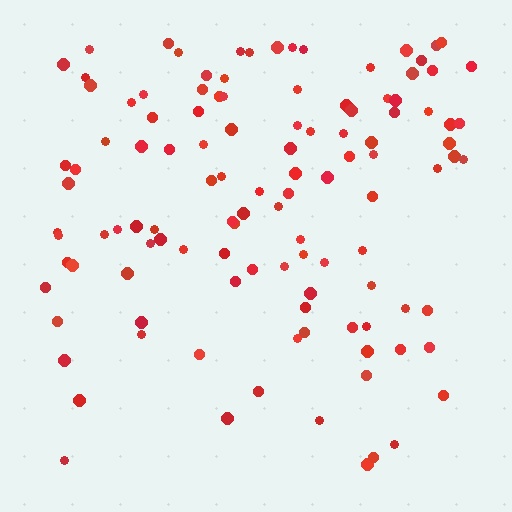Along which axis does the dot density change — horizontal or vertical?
Vertical.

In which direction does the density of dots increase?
From bottom to top, with the top side densest.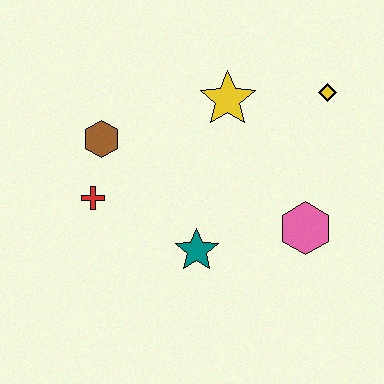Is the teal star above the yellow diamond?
No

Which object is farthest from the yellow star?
The red cross is farthest from the yellow star.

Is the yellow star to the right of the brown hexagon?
Yes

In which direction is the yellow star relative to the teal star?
The yellow star is above the teal star.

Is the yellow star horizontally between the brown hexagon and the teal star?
No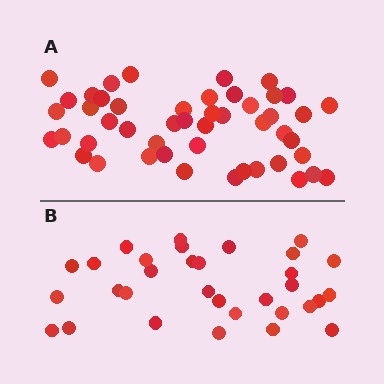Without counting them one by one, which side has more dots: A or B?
Region A (the top region) has more dots.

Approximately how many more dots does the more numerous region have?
Region A has approximately 15 more dots than region B.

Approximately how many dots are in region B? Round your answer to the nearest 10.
About 30 dots. (The exact count is 32, which rounds to 30.)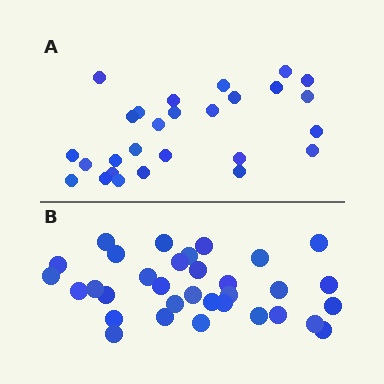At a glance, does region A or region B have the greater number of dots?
Region B (the bottom region) has more dots.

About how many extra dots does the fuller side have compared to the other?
Region B has about 6 more dots than region A.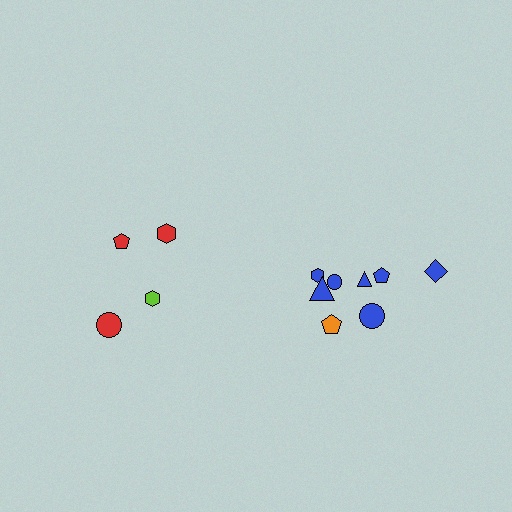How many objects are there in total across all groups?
There are 12 objects.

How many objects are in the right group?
There are 8 objects.